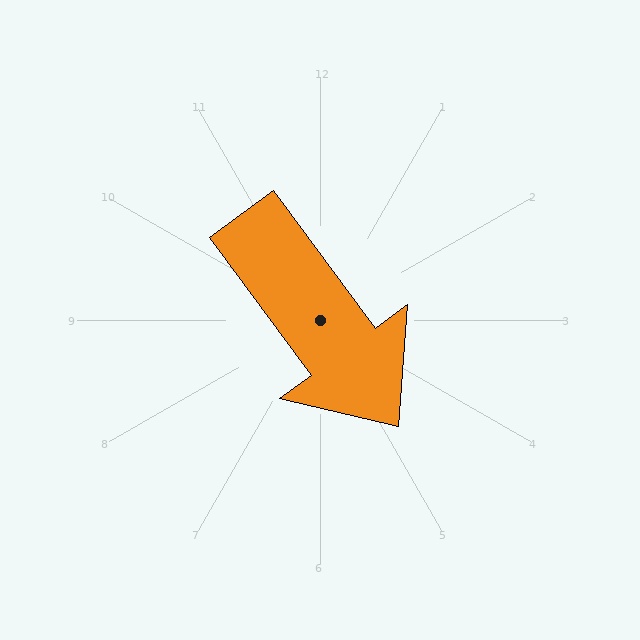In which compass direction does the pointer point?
Southeast.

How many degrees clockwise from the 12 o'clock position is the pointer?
Approximately 144 degrees.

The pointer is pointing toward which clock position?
Roughly 5 o'clock.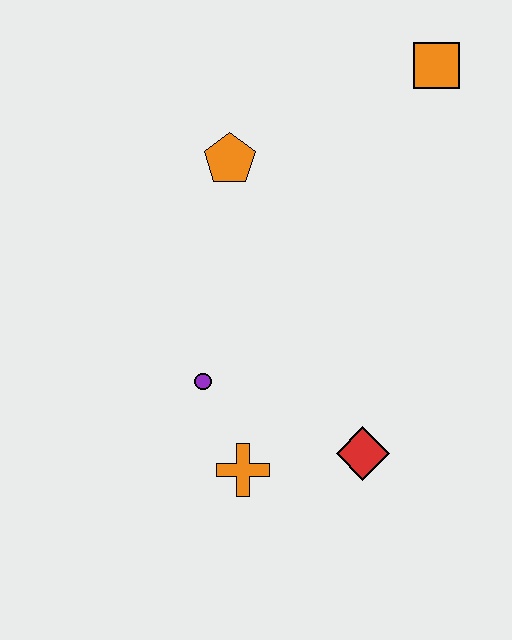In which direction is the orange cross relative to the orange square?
The orange cross is below the orange square.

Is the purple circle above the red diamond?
Yes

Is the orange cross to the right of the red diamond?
No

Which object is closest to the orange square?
The orange pentagon is closest to the orange square.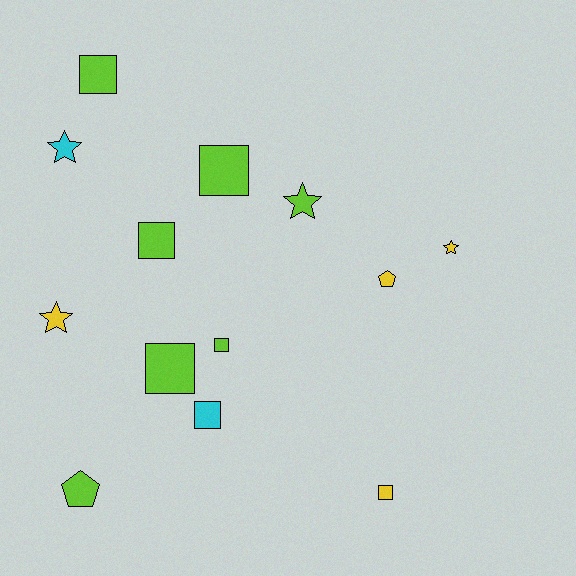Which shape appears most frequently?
Square, with 7 objects.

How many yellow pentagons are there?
There is 1 yellow pentagon.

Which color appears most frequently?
Lime, with 7 objects.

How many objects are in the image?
There are 13 objects.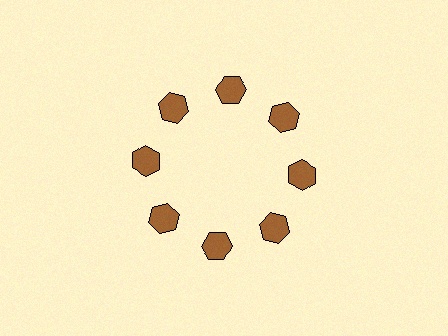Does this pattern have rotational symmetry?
Yes, this pattern has 8-fold rotational symmetry. It looks the same after rotating 45 degrees around the center.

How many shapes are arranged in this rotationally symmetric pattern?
There are 8 shapes, arranged in 8 groups of 1.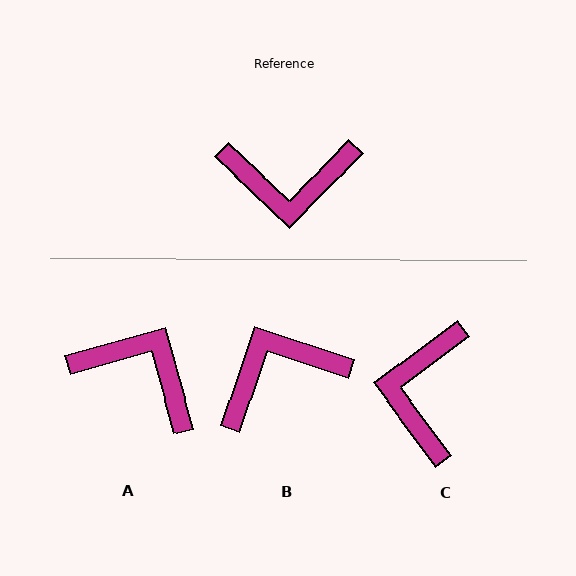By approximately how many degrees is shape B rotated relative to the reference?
Approximately 155 degrees clockwise.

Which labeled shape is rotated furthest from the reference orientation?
B, about 155 degrees away.